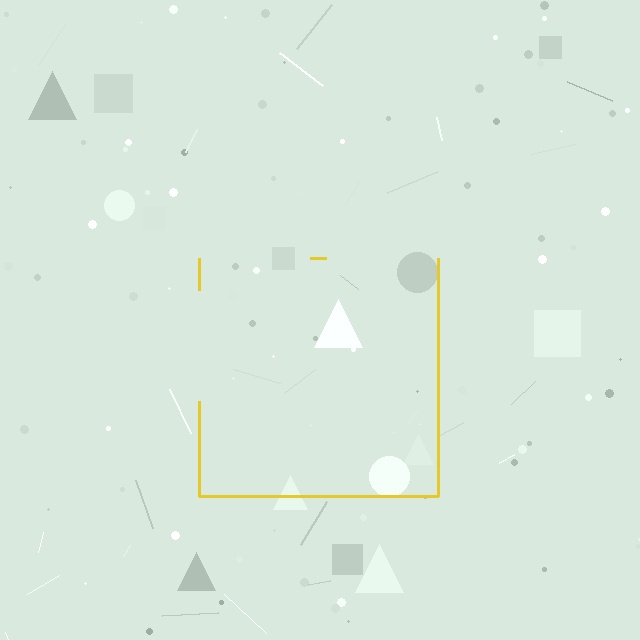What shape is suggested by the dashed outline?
The dashed outline suggests a square.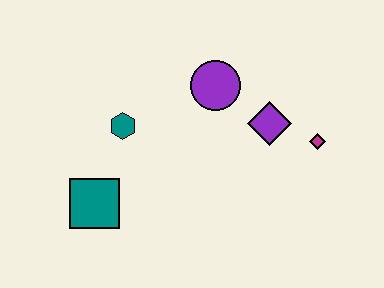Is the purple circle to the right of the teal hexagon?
Yes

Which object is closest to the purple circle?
The purple diamond is closest to the purple circle.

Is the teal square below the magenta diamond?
Yes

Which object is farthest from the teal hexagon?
The magenta diamond is farthest from the teal hexagon.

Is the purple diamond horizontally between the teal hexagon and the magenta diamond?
Yes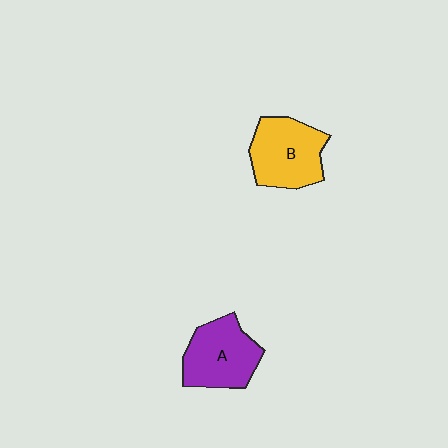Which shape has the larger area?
Shape B (yellow).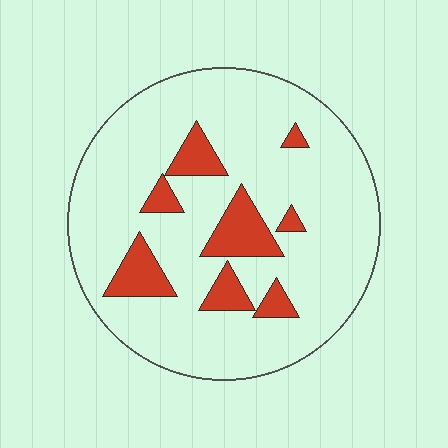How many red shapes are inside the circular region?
8.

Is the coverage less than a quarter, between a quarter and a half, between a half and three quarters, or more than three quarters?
Less than a quarter.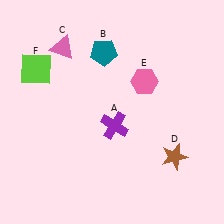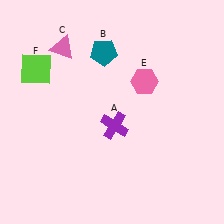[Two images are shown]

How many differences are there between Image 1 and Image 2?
There is 1 difference between the two images.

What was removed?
The brown star (D) was removed in Image 2.